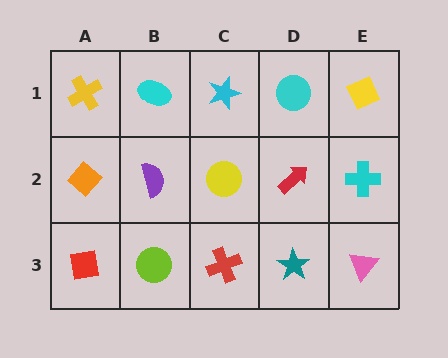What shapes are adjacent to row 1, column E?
A cyan cross (row 2, column E), a cyan circle (row 1, column D).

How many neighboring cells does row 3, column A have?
2.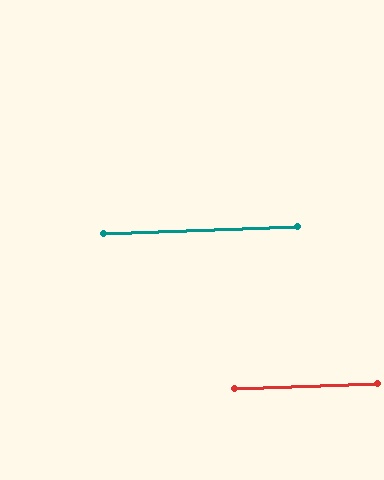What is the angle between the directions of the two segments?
Approximately 0 degrees.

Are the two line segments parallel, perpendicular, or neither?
Parallel — their directions differ by only 0.1°.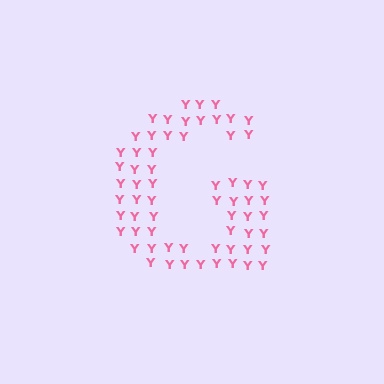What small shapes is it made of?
It is made of small letter Y's.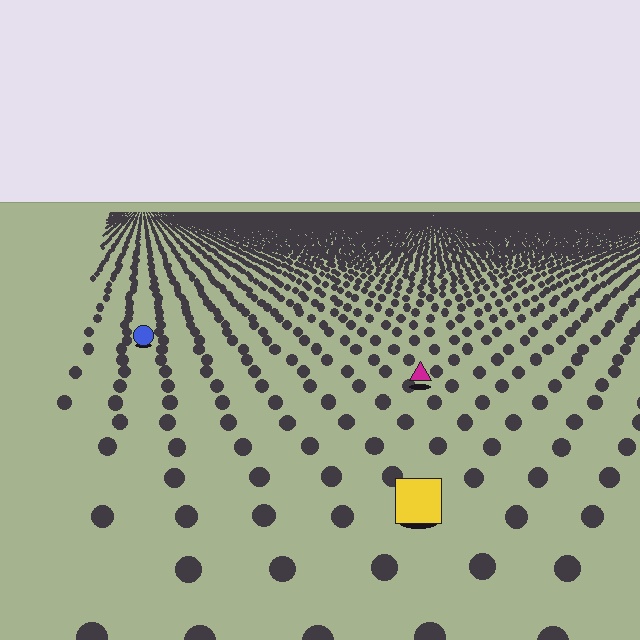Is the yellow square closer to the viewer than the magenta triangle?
Yes. The yellow square is closer — you can tell from the texture gradient: the ground texture is coarser near it.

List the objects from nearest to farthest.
From nearest to farthest: the yellow square, the magenta triangle, the blue circle.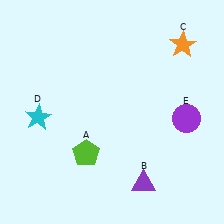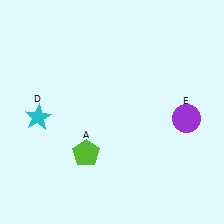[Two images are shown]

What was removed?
The purple triangle (B), the orange star (C) were removed in Image 2.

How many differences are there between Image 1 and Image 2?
There are 2 differences between the two images.